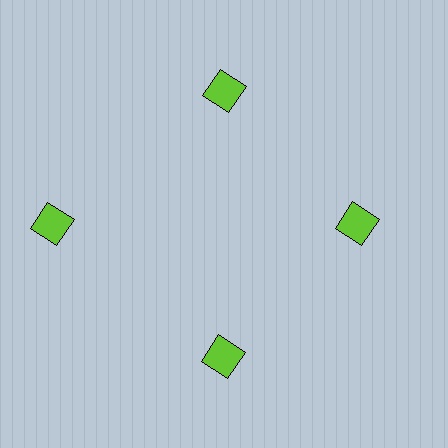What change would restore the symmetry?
The symmetry would be restored by moving it inward, back onto the ring so that all 4 diamonds sit at equal angles and equal distance from the center.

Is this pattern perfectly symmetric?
No. The 4 lime diamonds are arranged in a ring, but one element near the 9 o'clock position is pushed outward from the center, breaking the 4-fold rotational symmetry.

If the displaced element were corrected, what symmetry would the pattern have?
It would have 4-fold rotational symmetry — the pattern would map onto itself every 90 degrees.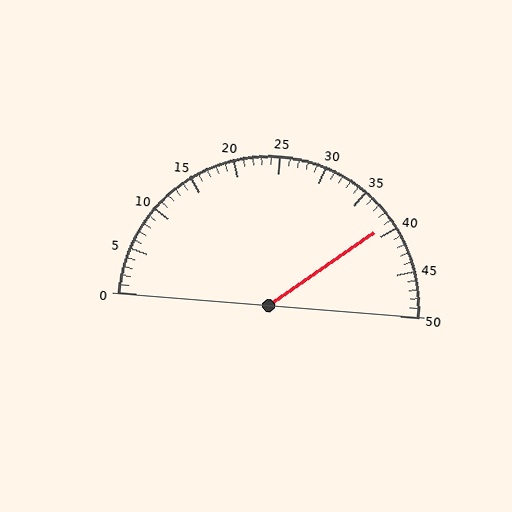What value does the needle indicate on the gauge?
The needle indicates approximately 39.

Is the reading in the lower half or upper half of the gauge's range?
The reading is in the upper half of the range (0 to 50).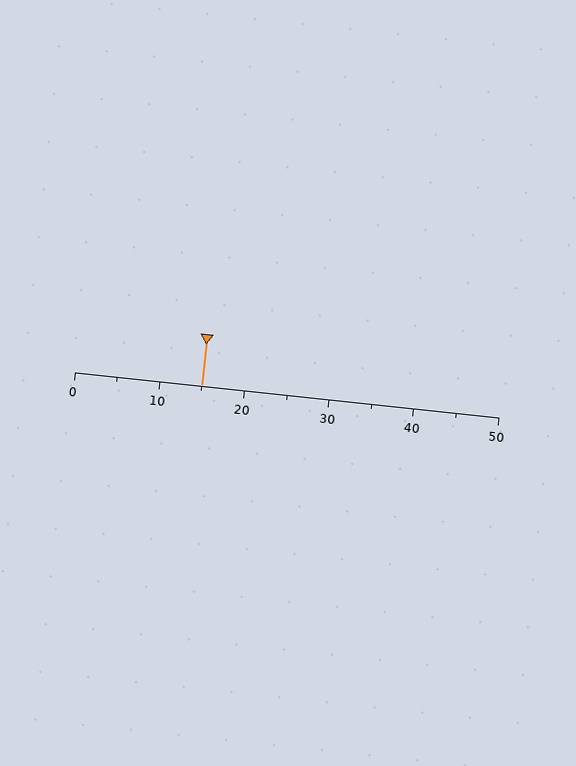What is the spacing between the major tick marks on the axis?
The major ticks are spaced 10 apart.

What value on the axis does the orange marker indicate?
The marker indicates approximately 15.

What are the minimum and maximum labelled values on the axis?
The axis runs from 0 to 50.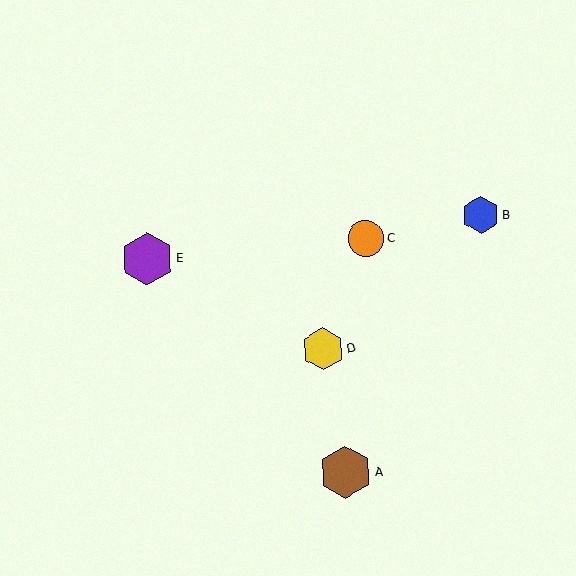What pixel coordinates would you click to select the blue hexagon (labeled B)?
Click at (480, 215) to select the blue hexagon B.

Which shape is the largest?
The purple hexagon (labeled E) is the largest.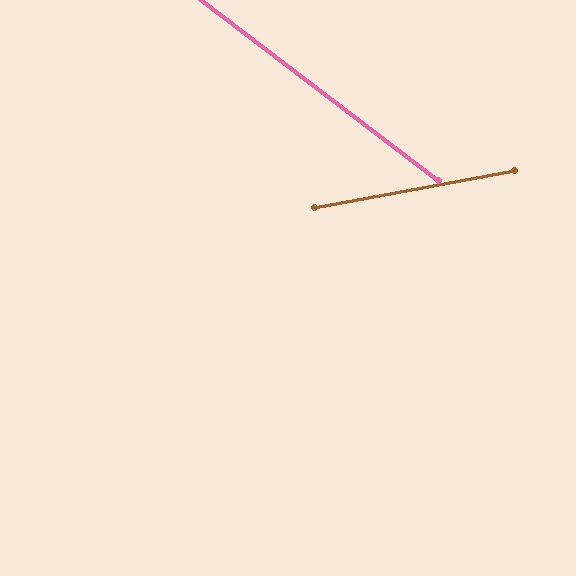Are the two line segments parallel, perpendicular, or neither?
Neither parallel nor perpendicular — they differ by about 48°.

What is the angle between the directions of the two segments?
Approximately 48 degrees.